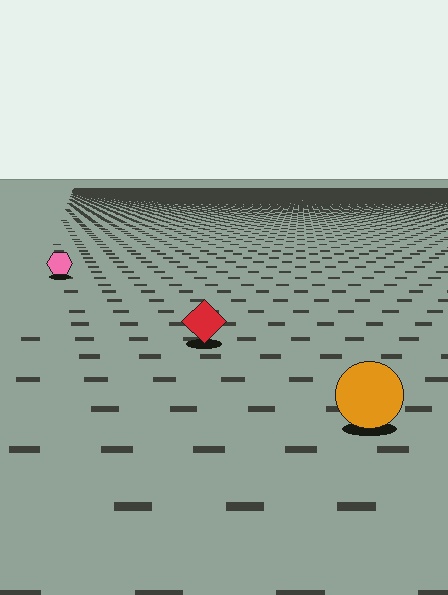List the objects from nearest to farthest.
From nearest to farthest: the orange circle, the red diamond, the pink hexagon.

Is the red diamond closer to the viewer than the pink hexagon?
Yes. The red diamond is closer — you can tell from the texture gradient: the ground texture is coarser near it.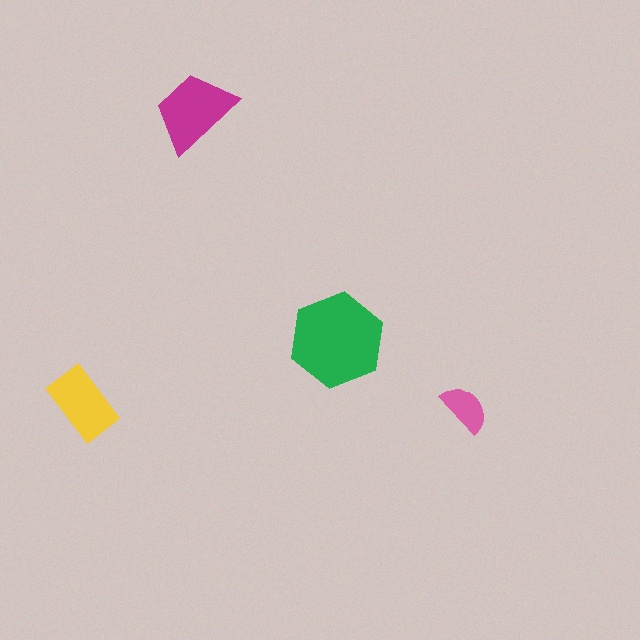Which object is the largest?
The green hexagon.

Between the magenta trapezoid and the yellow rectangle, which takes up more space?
The magenta trapezoid.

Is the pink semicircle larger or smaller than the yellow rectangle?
Smaller.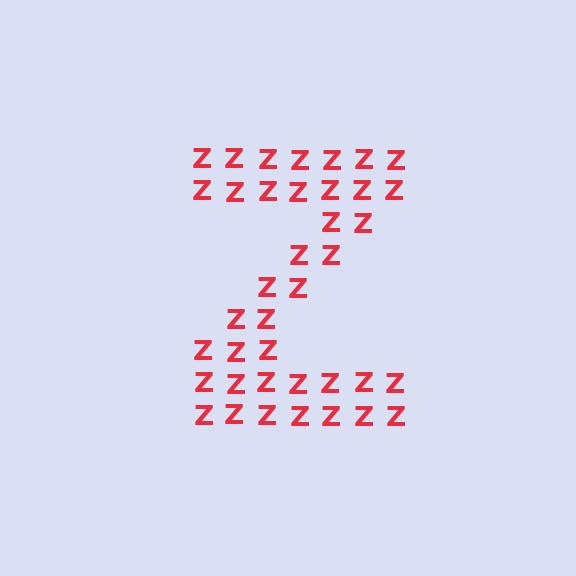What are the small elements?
The small elements are letter Z's.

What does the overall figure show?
The overall figure shows the letter Z.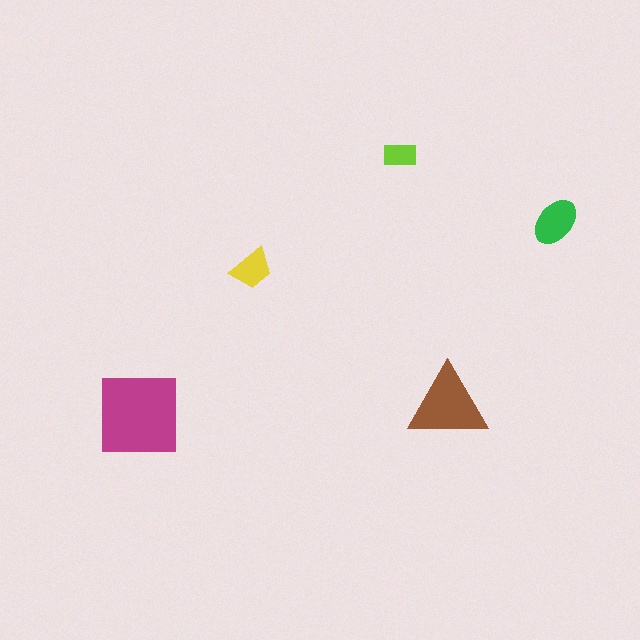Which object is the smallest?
The lime rectangle.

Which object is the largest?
The magenta square.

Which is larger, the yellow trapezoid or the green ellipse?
The green ellipse.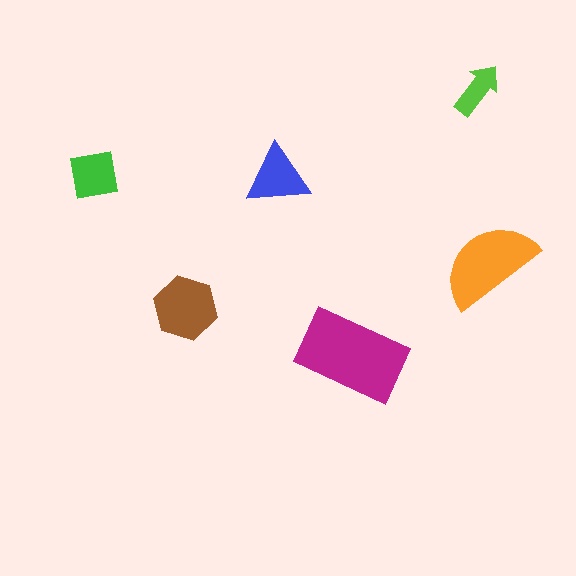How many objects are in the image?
There are 6 objects in the image.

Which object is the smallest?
The lime arrow.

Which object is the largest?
The magenta rectangle.